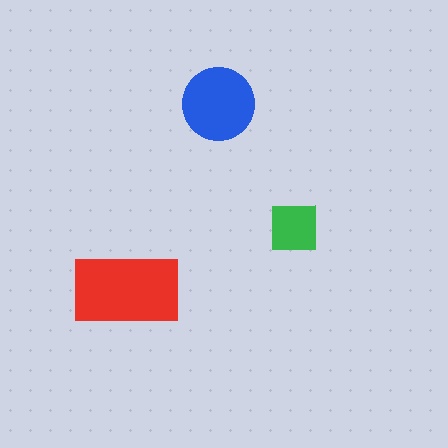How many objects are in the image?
There are 3 objects in the image.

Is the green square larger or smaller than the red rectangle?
Smaller.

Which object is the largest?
The red rectangle.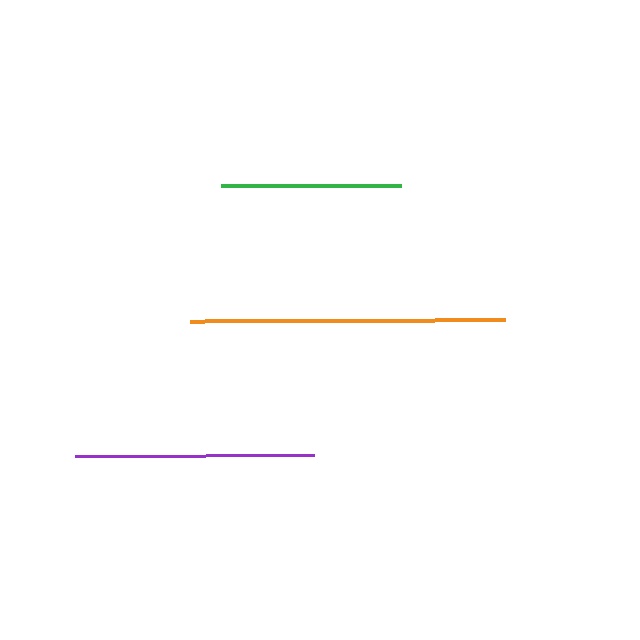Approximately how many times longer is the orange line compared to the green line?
The orange line is approximately 1.8 times the length of the green line.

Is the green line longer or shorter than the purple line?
The purple line is longer than the green line.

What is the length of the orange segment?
The orange segment is approximately 315 pixels long.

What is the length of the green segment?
The green segment is approximately 180 pixels long.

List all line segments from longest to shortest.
From longest to shortest: orange, purple, green.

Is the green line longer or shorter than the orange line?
The orange line is longer than the green line.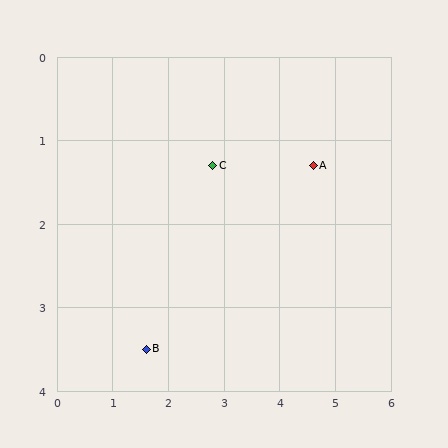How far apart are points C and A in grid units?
Points C and A are about 1.8 grid units apart.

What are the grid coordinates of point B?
Point B is at approximately (1.6, 3.5).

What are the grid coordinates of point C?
Point C is at approximately (2.8, 1.3).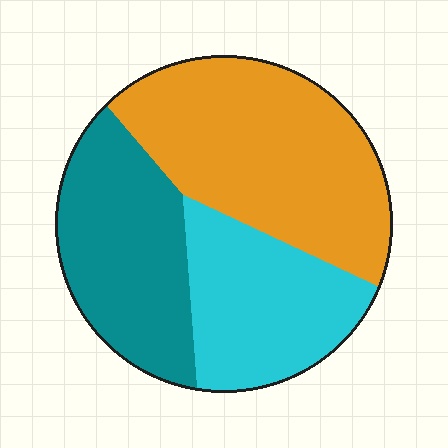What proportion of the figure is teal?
Teal covers 30% of the figure.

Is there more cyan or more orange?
Orange.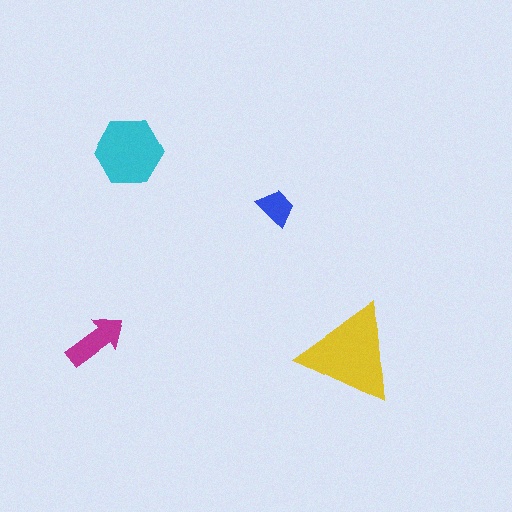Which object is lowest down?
The yellow triangle is bottommost.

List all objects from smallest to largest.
The blue trapezoid, the magenta arrow, the cyan hexagon, the yellow triangle.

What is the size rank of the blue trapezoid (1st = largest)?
4th.